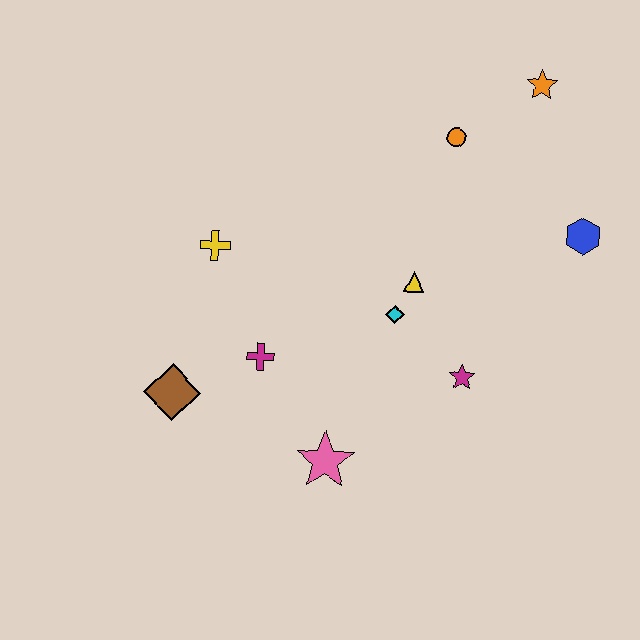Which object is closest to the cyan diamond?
The yellow triangle is closest to the cyan diamond.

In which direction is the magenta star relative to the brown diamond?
The magenta star is to the right of the brown diamond.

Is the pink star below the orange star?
Yes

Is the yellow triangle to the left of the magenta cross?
No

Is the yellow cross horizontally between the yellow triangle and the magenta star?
No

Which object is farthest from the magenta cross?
The orange star is farthest from the magenta cross.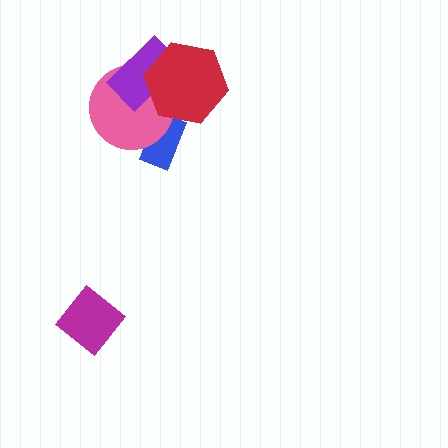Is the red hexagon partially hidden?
No, no other shape covers it.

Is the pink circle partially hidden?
Yes, it is partially covered by another shape.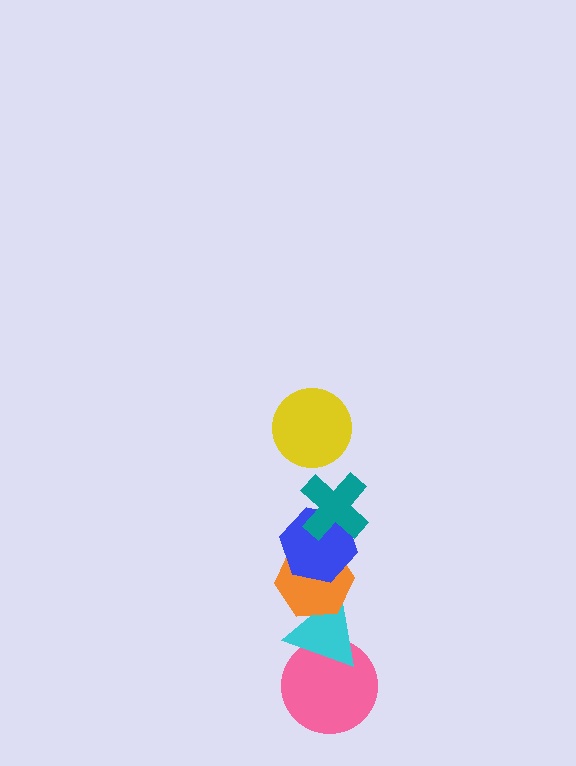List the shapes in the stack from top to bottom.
From top to bottom: the yellow circle, the teal cross, the blue hexagon, the orange hexagon, the cyan triangle, the pink circle.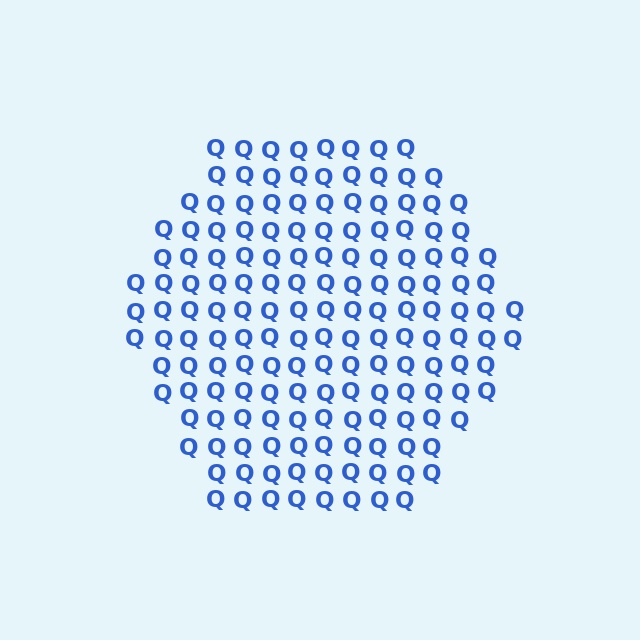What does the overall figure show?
The overall figure shows a hexagon.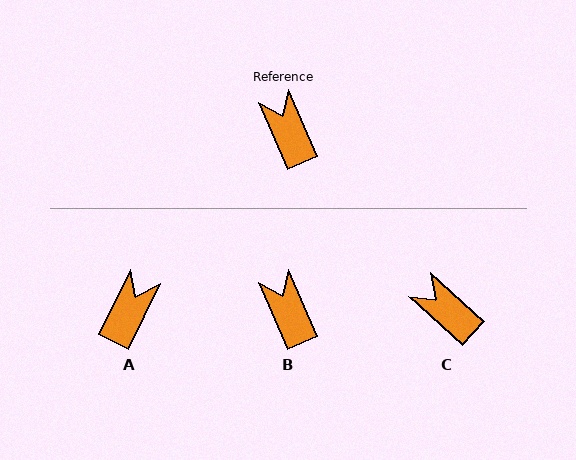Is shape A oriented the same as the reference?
No, it is off by about 49 degrees.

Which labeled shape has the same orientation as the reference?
B.